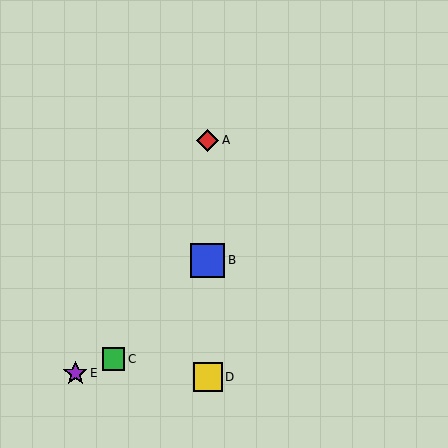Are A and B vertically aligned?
Yes, both are at x≈208.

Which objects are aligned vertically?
Objects A, B, D are aligned vertically.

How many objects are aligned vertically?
3 objects (A, B, D) are aligned vertically.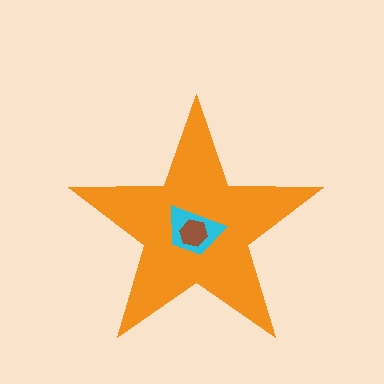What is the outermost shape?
The orange star.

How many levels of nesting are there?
3.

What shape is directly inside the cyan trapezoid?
The brown hexagon.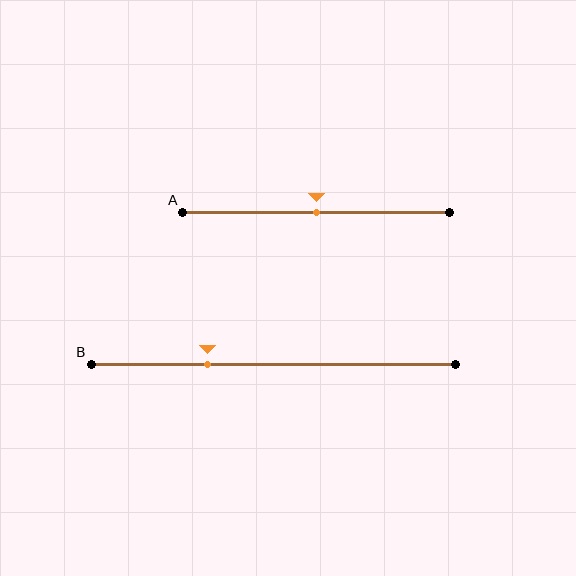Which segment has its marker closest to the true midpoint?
Segment A has its marker closest to the true midpoint.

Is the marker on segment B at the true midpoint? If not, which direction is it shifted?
No, the marker on segment B is shifted to the left by about 18% of the segment length.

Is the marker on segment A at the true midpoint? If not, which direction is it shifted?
Yes, the marker on segment A is at the true midpoint.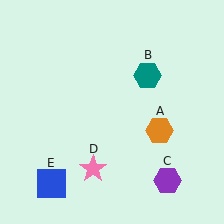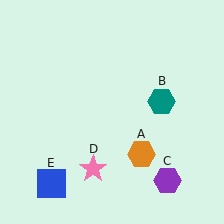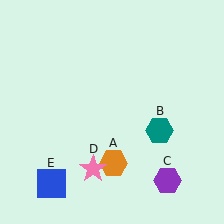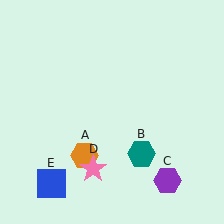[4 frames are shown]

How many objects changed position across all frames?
2 objects changed position: orange hexagon (object A), teal hexagon (object B).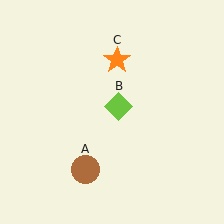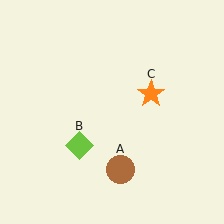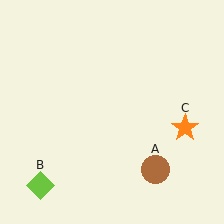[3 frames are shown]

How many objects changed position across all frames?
3 objects changed position: brown circle (object A), lime diamond (object B), orange star (object C).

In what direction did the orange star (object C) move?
The orange star (object C) moved down and to the right.